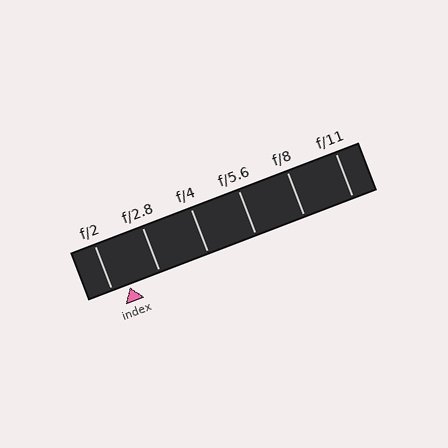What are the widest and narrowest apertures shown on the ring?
The widest aperture shown is f/2 and the narrowest is f/11.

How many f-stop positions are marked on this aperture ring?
There are 6 f-stop positions marked.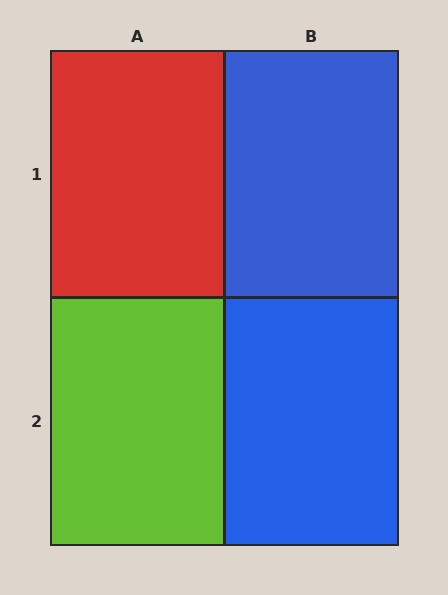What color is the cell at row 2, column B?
Blue.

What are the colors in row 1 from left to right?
Red, blue.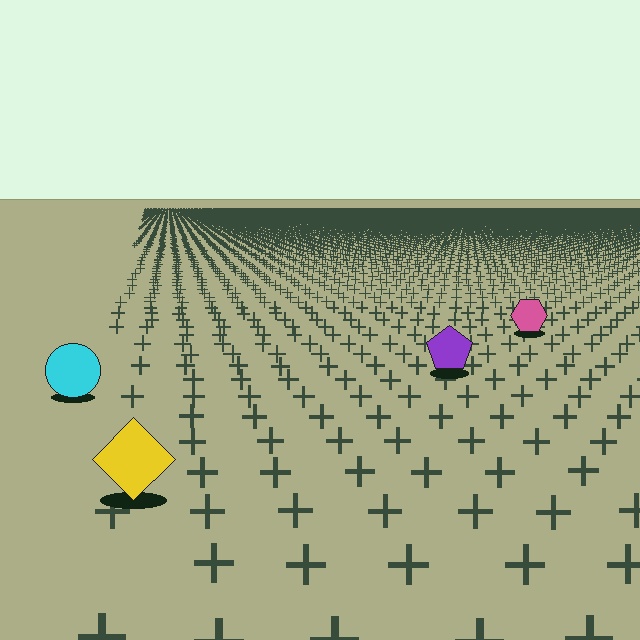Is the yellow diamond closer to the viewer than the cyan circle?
Yes. The yellow diamond is closer — you can tell from the texture gradient: the ground texture is coarser near it.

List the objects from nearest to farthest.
From nearest to farthest: the yellow diamond, the cyan circle, the purple pentagon, the pink hexagon.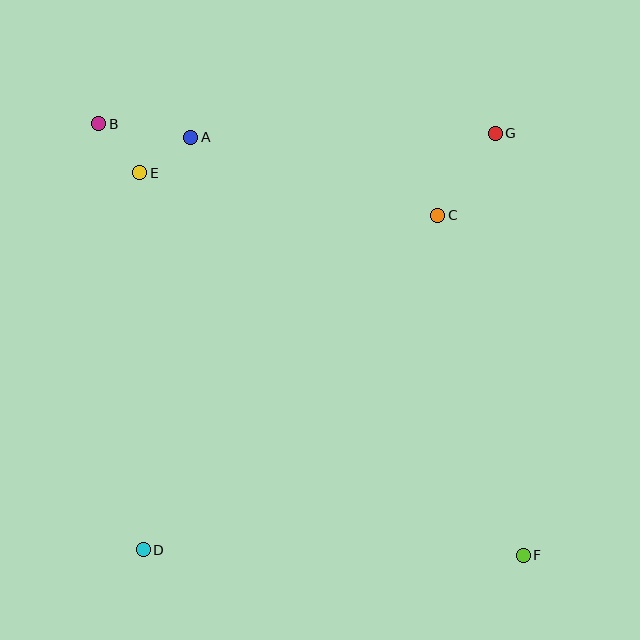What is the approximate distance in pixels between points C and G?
The distance between C and G is approximately 100 pixels.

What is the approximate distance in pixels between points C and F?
The distance between C and F is approximately 350 pixels.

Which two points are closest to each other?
Points A and E are closest to each other.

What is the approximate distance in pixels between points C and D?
The distance between C and D is approximately 445 pixels.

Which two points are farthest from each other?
Points B and F are farthest from each other.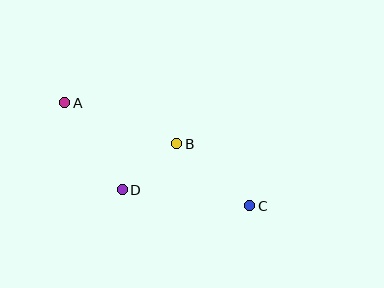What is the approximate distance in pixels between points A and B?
The distance between A and B is approximately 119 pixels.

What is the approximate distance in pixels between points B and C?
The distance between B and C is approximately 96 pixels.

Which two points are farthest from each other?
Points A and C are farthest from each other.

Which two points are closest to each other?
Points B and D are closest to each other.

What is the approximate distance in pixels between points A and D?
The distance between A and D is approximately 104 pixels.